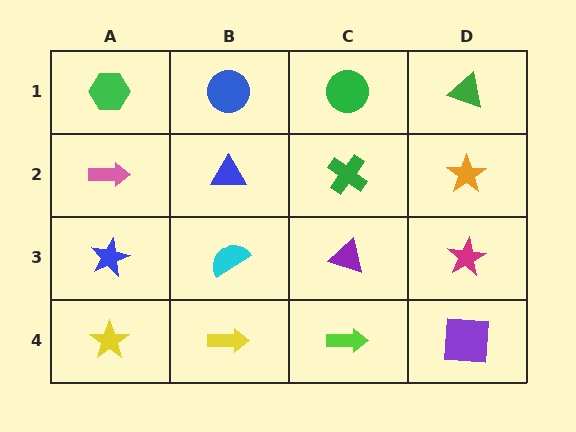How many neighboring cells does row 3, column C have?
4.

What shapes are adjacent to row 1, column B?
A blue triangle (row 2, column B), a green hexagon (row 1, column A), a green circle (row 1, column C).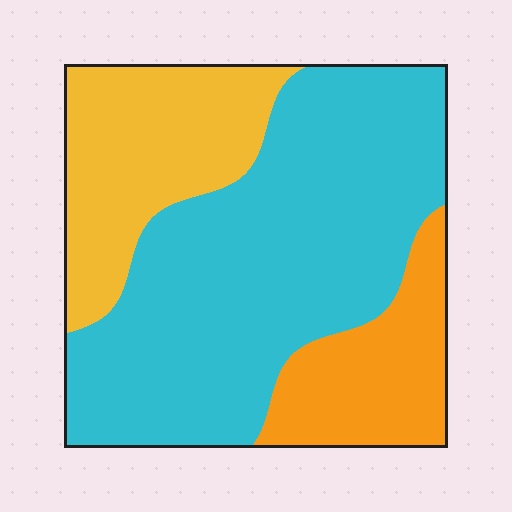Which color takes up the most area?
Cyan, at roughly 60%.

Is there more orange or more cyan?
Cyan.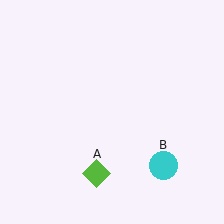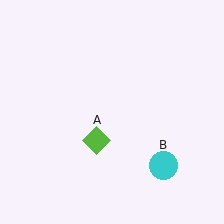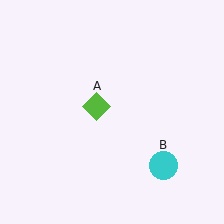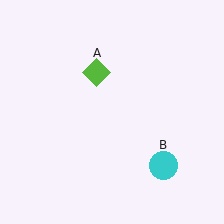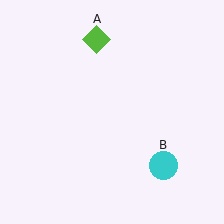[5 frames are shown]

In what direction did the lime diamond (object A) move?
The lime diamond (object A) moved up.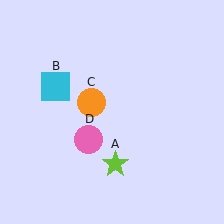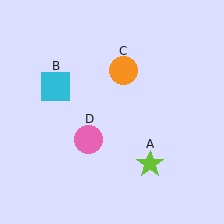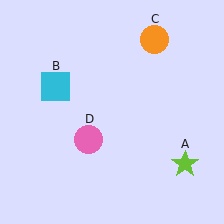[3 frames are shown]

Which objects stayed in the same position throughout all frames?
Cyan square (object B) and pink circle (object D) remained stationary.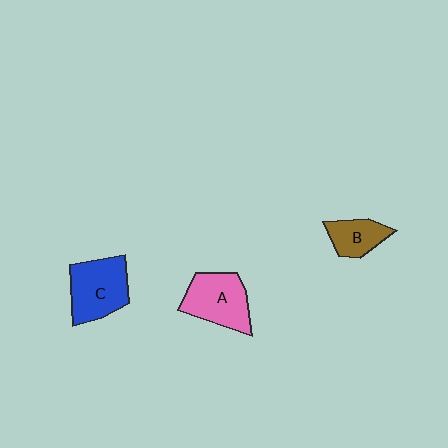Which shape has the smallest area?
Shape B (brown).